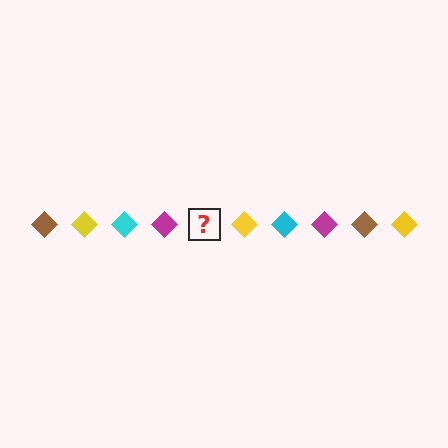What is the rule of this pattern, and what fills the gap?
The rule is that the pattern cycles through brown, yellow, cyan, magenta diamonds. The gap should be filled with a brown diamond.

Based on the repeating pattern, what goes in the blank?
The blank should be a brown diamond.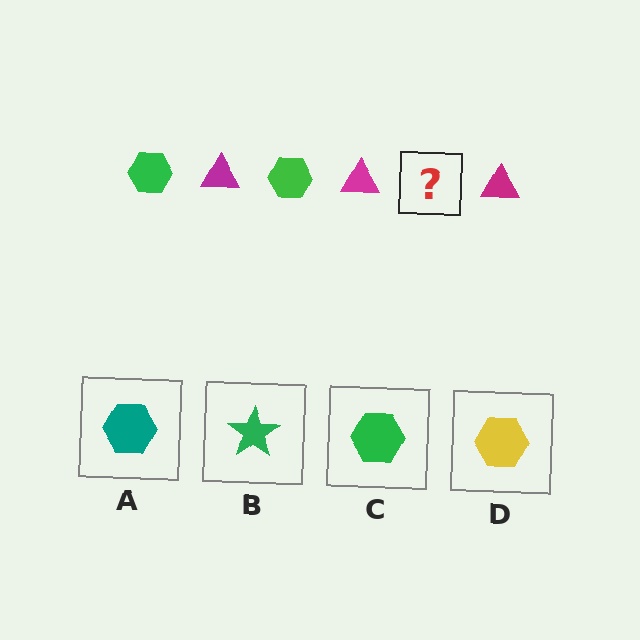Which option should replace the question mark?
Option C.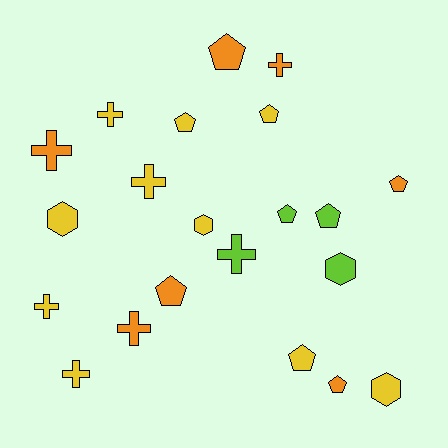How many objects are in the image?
There are 21 objects.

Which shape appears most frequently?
Pentagon, with 9 objects.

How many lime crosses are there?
There is 1 lime cross.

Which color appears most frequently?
Yellow, with 10 objects.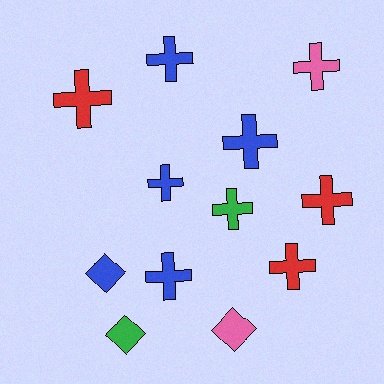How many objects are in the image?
There are 12 objects.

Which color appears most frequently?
Blue, with 5 objects.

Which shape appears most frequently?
Cross, with 9 objects.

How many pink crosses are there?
There is 1 pink cross.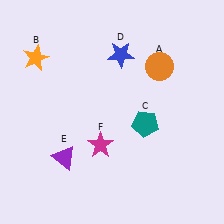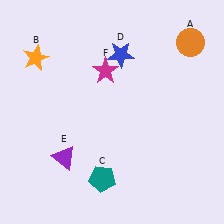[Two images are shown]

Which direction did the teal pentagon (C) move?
The teal pentagon (C) moved down.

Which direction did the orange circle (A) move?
The orange circle (A) moved right.